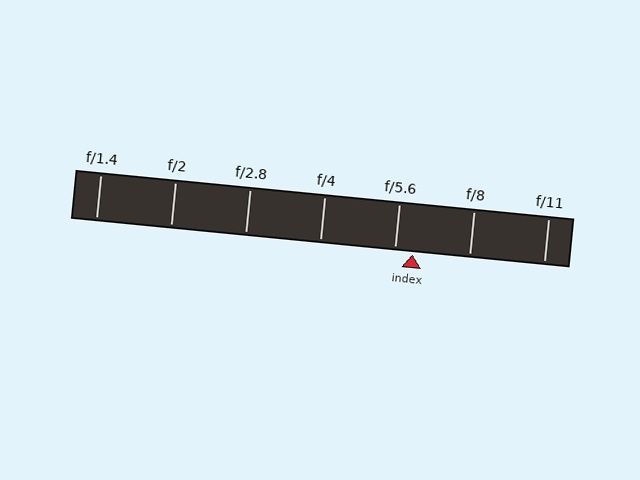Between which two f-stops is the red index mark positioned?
The index mark is between f/5.6 and f/8.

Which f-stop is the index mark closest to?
The index mark is closest to f/5.6.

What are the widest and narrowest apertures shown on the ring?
The widest aperture shown is f/1.4 and the narrowest is f/11.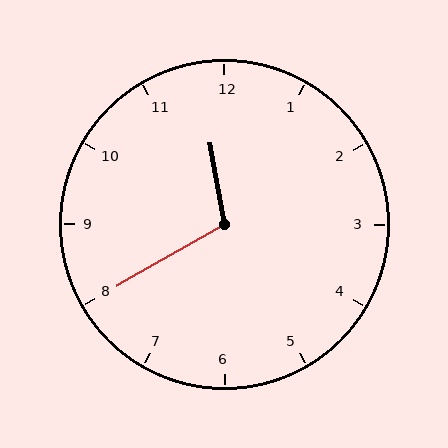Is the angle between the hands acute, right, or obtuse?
It is obtuse.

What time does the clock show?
11:40.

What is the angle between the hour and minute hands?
Approximately 110 degrees.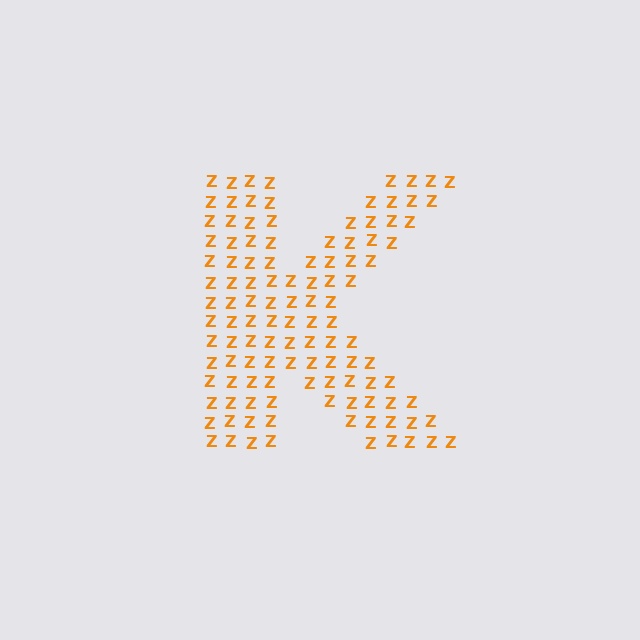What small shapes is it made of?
It is made of small letter Z's.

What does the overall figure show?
The overall figure shows the letter K.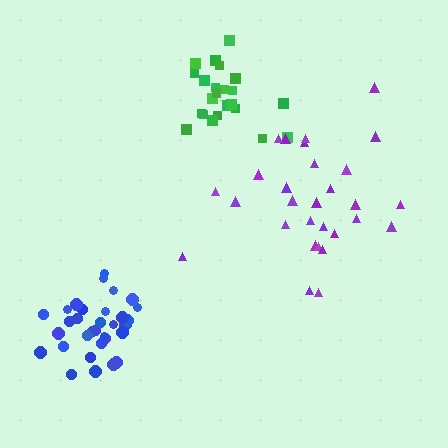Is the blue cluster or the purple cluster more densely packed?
Blue.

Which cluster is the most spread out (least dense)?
Purple.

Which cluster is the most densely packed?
Blue.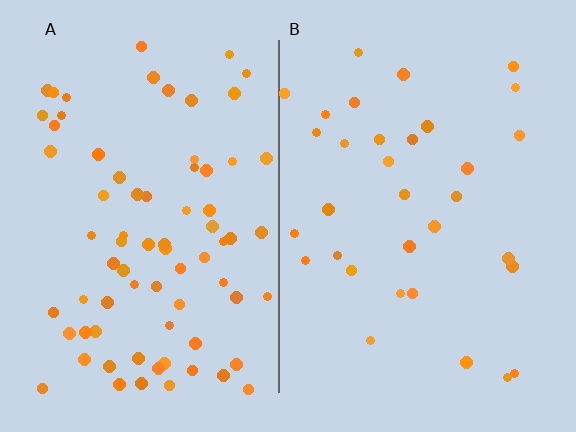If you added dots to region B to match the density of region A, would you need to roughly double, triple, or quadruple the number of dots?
Approximately double.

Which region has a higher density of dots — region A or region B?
A (the left).